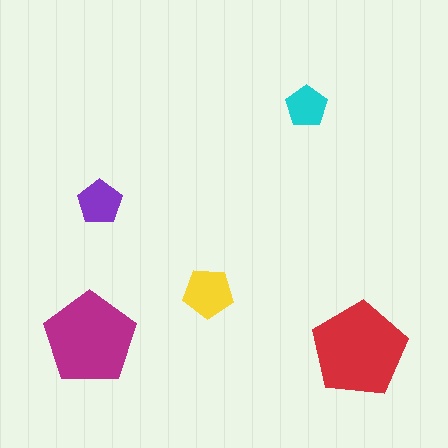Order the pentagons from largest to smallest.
the red one, the magenta one, the yellow one, the purple one, the cyan one.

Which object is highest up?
The cyan pentagon is topmost.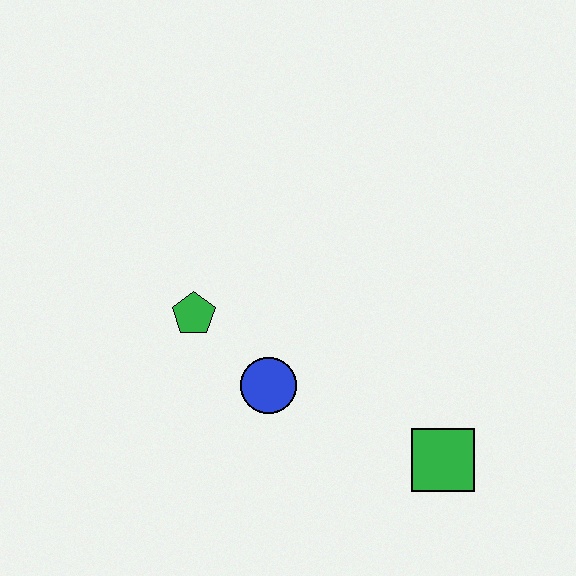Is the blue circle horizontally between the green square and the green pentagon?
Yes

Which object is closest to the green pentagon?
The blue circle is closest to the green pentagon.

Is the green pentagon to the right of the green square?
No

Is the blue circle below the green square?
No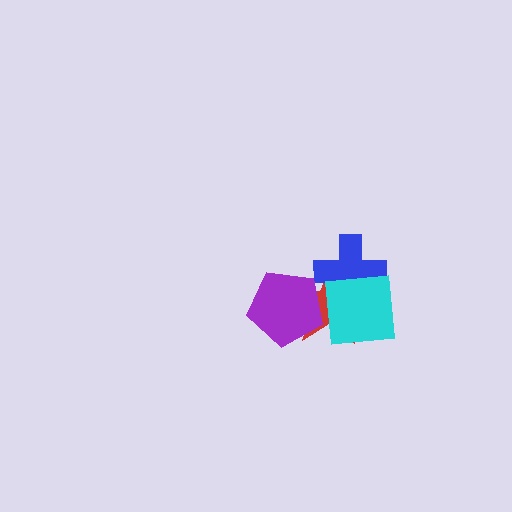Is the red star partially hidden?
Yes, it is partially covered by another shape.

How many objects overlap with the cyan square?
3 objects overlap with the cyan square.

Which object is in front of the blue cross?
The cyan square is in front of the blue cross.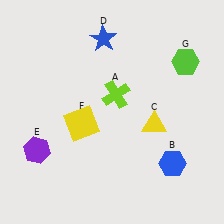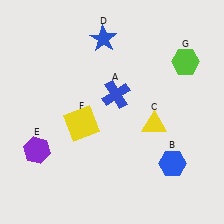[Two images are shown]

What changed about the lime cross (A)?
In Image 1, A is lime. In Image 2, it changed to blue.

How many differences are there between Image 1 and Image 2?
There is 1 difference between the two images.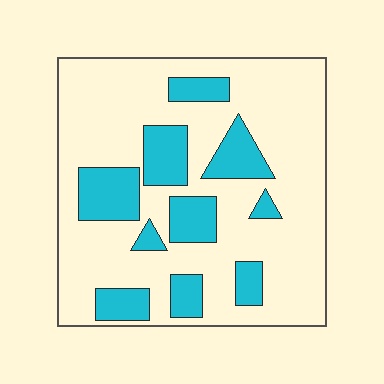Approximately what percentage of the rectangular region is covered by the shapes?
Approximately 25%.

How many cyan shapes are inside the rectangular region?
10.